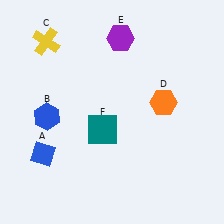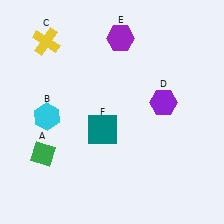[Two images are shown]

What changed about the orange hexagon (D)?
In Image 1, D is orange. In Image 2, it changed to purple.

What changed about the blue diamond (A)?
In Image 1, A is blue. In Image 2, it changed to green.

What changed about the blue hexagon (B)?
In Image 1, B is blue. In Image 2, it changed to cyan.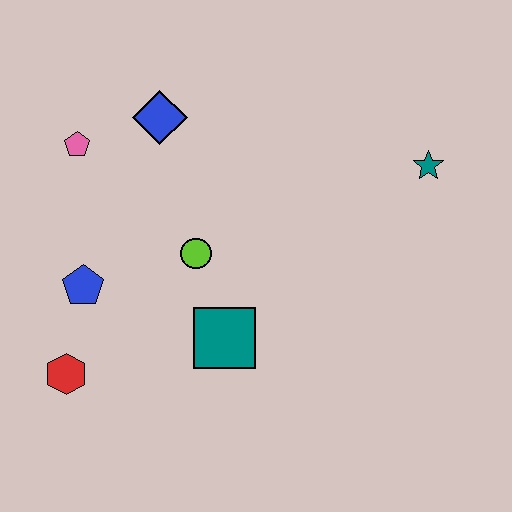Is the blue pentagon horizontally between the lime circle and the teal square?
No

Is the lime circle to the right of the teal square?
No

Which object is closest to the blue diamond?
The pink pentagon is closest to the blue diamond.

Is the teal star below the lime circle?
No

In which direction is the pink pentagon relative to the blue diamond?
The pink pentagon is to the left of the blue diamond.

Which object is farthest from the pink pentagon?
The teal star is farthest from the pink pentagon.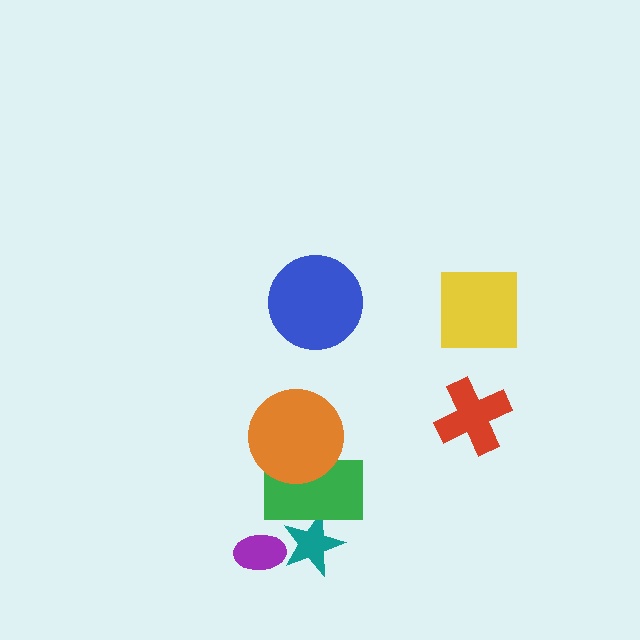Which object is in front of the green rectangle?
The orange circle is in front of the green rectangle.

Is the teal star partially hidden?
Yes, it is partially covered by another shape.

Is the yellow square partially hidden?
No, no other shape covers it.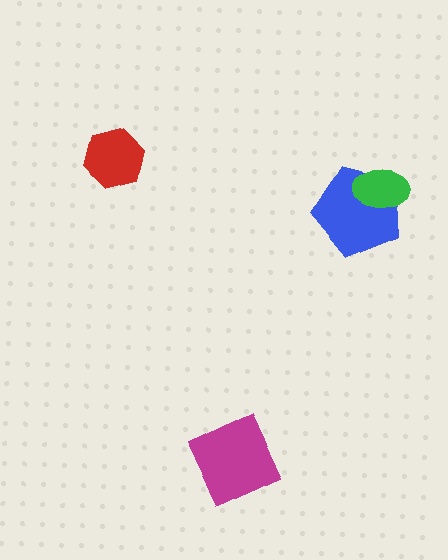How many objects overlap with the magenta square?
0 objects overlap with the magenta square.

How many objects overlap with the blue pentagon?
1 object overlaps with the blue pentagon.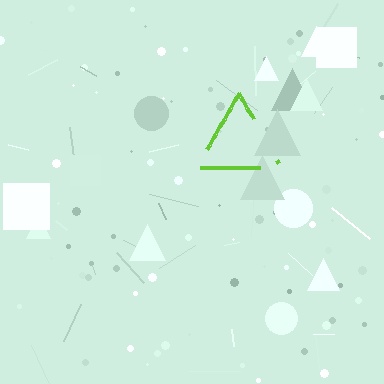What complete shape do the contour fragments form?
The contour fragments form a triangle.